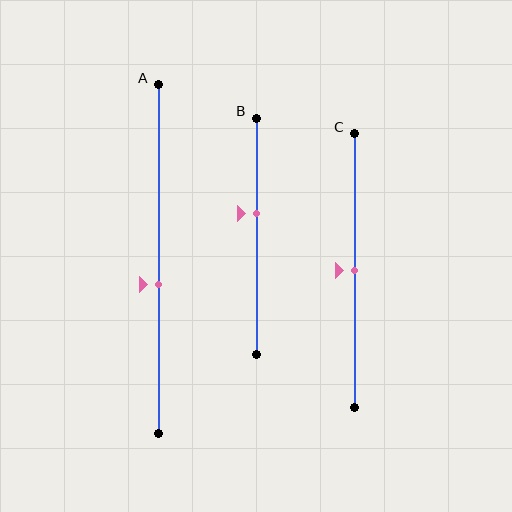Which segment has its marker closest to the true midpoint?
Segment C has its marker closest to the true midpoint.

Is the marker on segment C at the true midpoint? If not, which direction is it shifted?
Yes, the marker on segment C is at the true midpoint.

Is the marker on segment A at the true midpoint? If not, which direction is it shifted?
No, the marker on segment A is shifted downward by about 7% of the segment length.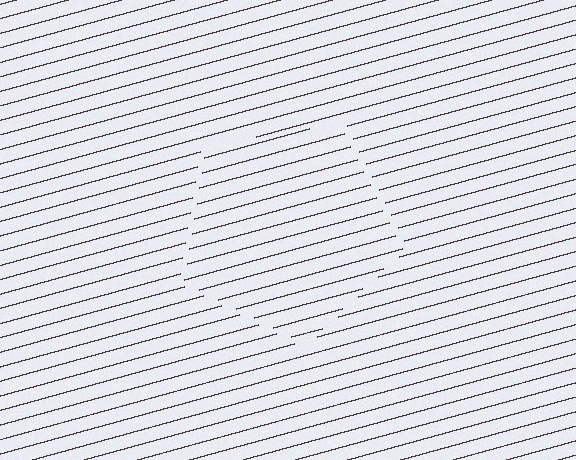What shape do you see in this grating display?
An illusory pentagon. The interior of the shape contains the same grating, shifted by half a period — the contour is defined by the phase discontinuity where line-ends from the inner and outer gratings abut.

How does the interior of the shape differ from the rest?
The interior of the shape contains the same grating, shifted by half a period — the contour is defined by the phase discontinuity where line-ends from the inner and outer gratings abut.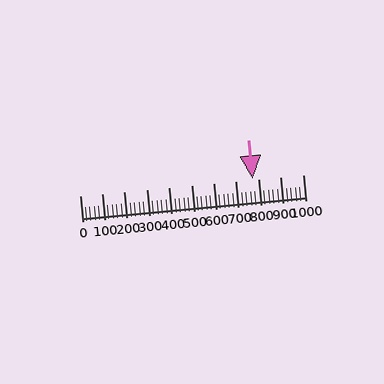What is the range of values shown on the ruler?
The ruler shows values from 0 to 1000.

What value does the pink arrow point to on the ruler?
The pink arrow points to approximately 774.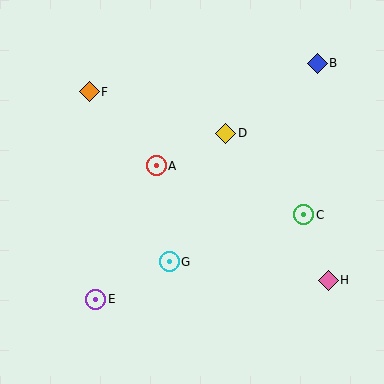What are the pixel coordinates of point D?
Point D is at (226, 133).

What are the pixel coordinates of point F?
Point F is at (89, 92).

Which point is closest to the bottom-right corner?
Point H is closest to the bottom-right corner.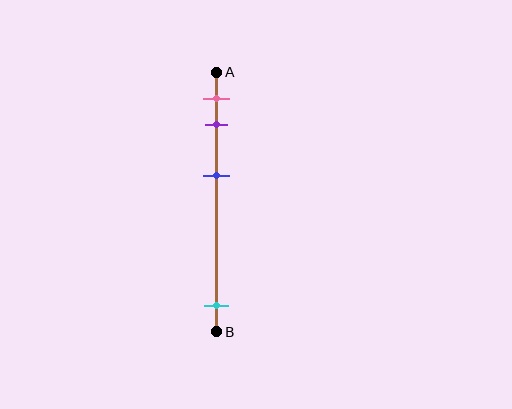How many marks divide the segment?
There are 4 marks dividing the segment.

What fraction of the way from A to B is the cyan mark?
The cyan mark is approximately 90% (0.9) of the way from A to B.